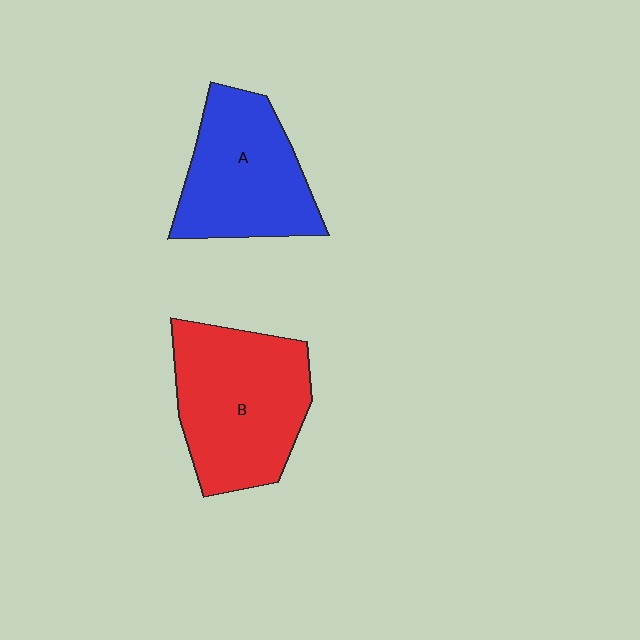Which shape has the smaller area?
Shape A (blue).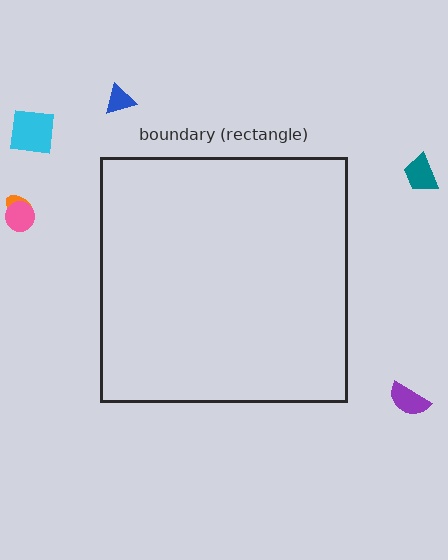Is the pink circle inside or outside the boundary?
Outside.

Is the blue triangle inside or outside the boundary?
Outside.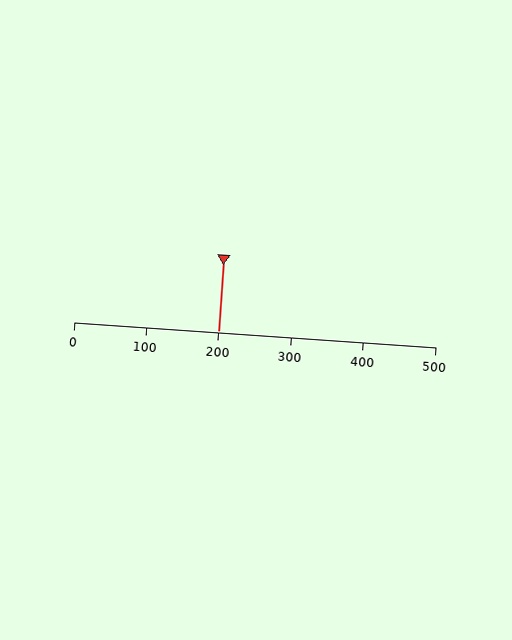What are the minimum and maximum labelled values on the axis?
The axis runs from 0 to 500.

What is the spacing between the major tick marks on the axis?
The major ticks are spaced 100 apart.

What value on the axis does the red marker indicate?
The marker indicates approximately 200.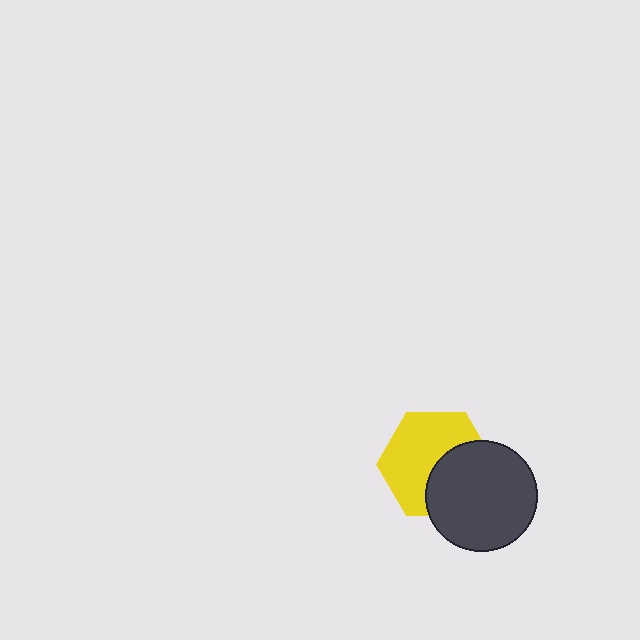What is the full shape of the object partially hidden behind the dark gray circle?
The partially hidden object is a yellow hexagon.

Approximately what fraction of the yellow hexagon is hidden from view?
Roughly 40% of the yellow hexagon is hidden behind the dark gray circle.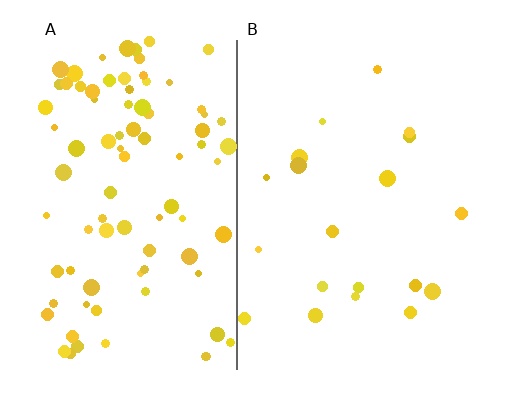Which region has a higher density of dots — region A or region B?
A (the left).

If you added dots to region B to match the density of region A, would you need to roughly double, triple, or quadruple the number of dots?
Approximately quadruple.